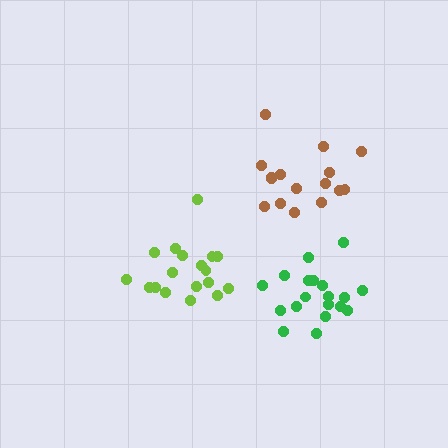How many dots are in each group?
Group 1: 16 dots, Group 2: 18 dots, Group 3: 19 dots (53 total).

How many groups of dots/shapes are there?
There are 3 groups.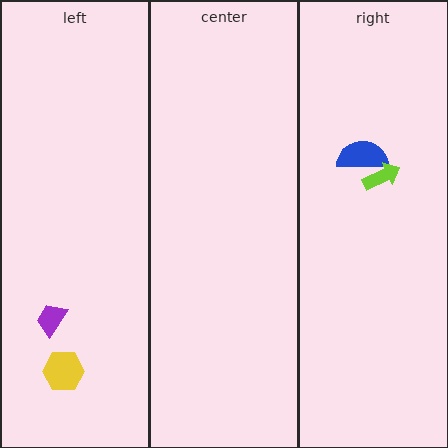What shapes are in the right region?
The blue semicircle, the lime arrow.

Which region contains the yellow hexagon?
The left region.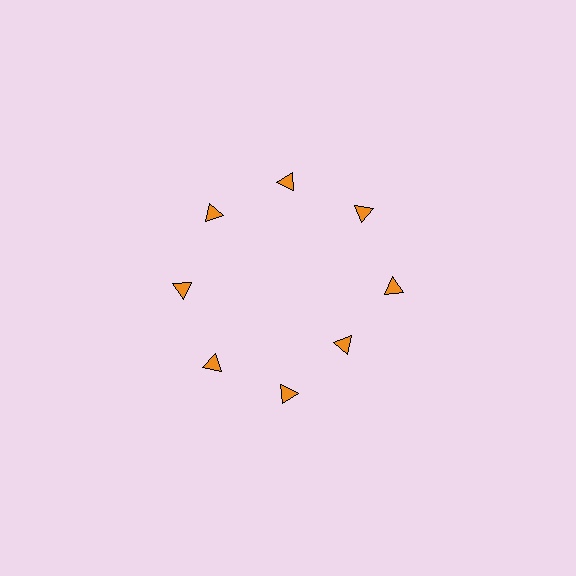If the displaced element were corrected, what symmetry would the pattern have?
It would have 8-fold rotational symmetry — the pattern would map onto itself every 45 degrees.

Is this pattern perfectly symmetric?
No. The 8 orange triangles are arranged in a ring, but one element near the 4 o'clock position is pulled inward toward the center, breaking the 8-fold rotational symmetry.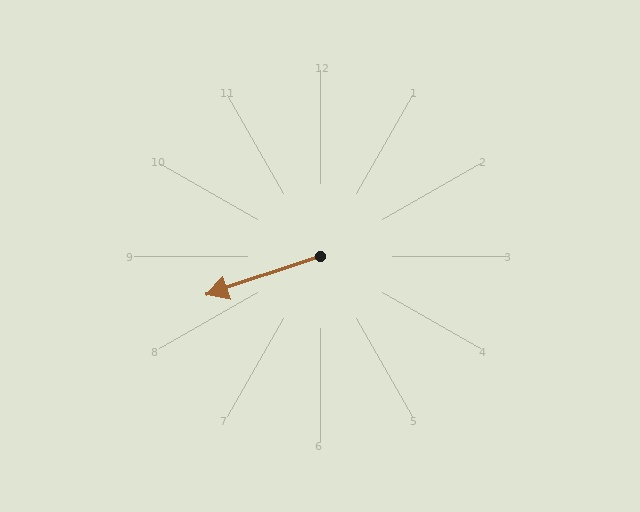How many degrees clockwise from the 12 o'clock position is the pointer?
Approximately 251 degrees.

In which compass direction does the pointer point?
West.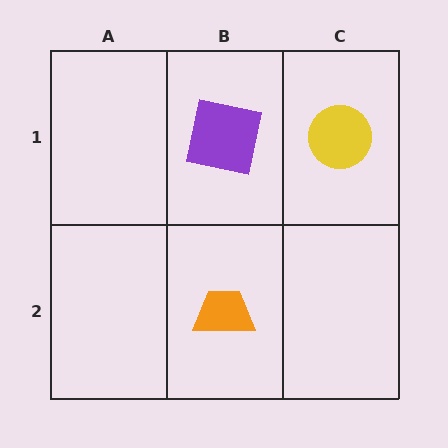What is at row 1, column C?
A yellow circle.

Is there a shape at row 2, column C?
No, that cell is empty.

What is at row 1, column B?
A purple square.